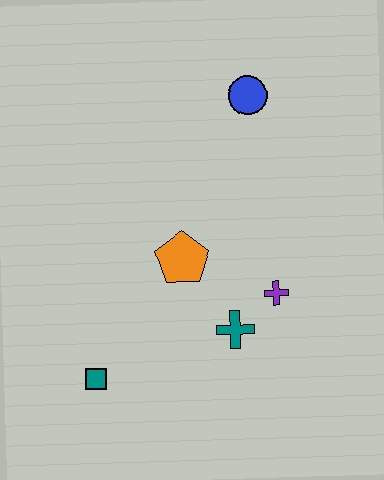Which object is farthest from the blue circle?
The teal square is farthest from the blue circle.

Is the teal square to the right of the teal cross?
No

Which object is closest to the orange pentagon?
The teal cross is closest to the orange pentagon.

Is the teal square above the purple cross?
No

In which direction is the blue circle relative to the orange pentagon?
The blue circle is above the orange pentagon.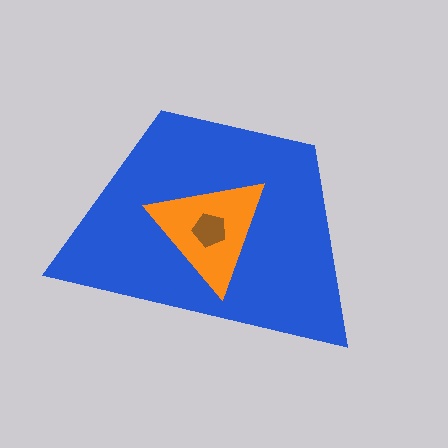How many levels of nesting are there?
3.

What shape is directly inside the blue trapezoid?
The orange triangle.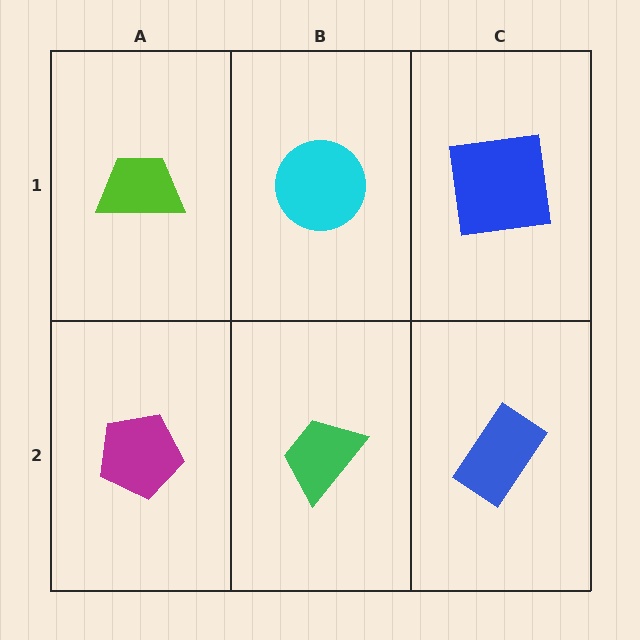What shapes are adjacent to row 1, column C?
A blue rectangle (row 2, column C), a cyan circle (row 1, column B).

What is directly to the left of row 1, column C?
A cyan circle.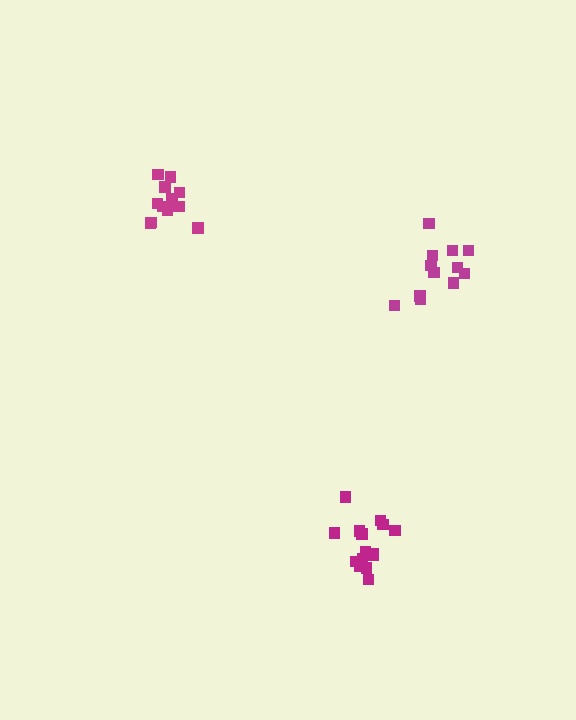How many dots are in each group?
Group 1: 15 dots, Group 2: 12 dots, Group 3: 12 dots (39 total).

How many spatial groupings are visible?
There are 3 spatial groupings.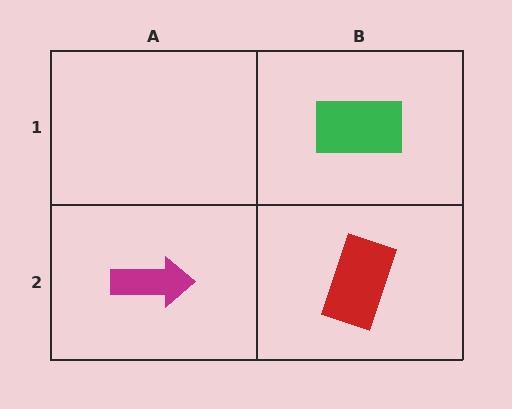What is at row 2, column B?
A red rectangle.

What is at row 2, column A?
A magenta arrow.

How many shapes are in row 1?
1 shape.